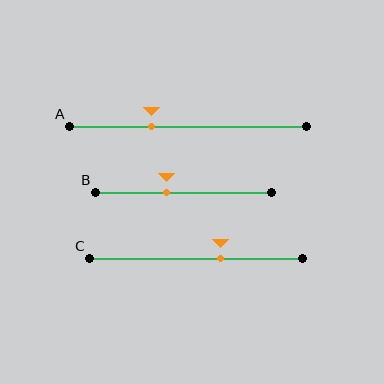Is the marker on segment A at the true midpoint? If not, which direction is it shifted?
No, the marker on segment A is shifted to the left by about 16% of the segment length.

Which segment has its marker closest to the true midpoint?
Segment B has its marker closest to the true midpoint.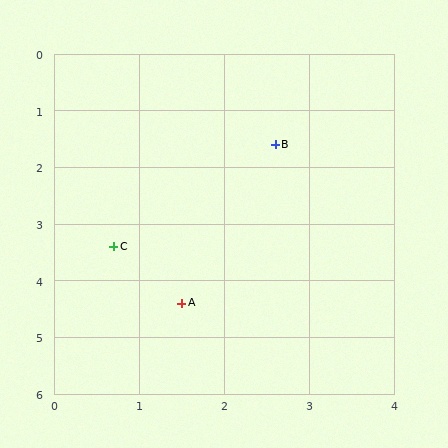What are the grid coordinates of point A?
Point A is at approximately (1.5, 4.4).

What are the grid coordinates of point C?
Point C is at approximately (0.7, 3.4).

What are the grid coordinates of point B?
Point B is at approximately (2.6, 1.6).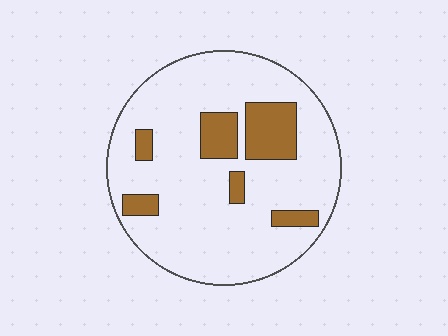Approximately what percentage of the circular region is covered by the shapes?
Approximately 15%.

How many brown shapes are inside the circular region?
6.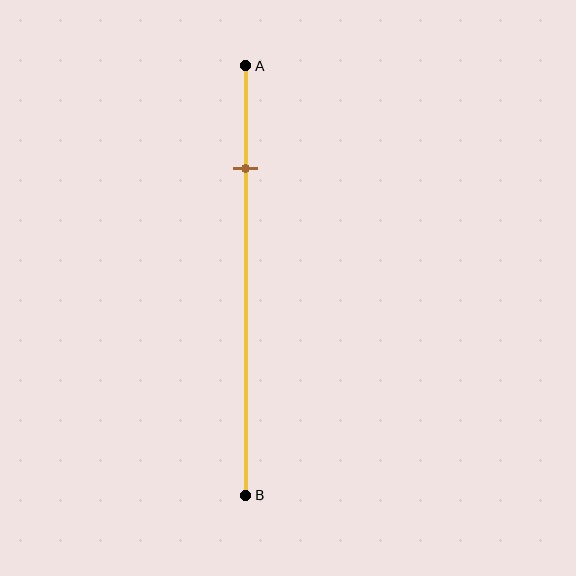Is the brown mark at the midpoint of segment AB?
No, the mark is at about 25% from A, not at the 50% midpoint.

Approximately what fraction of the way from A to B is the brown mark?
The brown mark is approximately 25% of the way from A to B.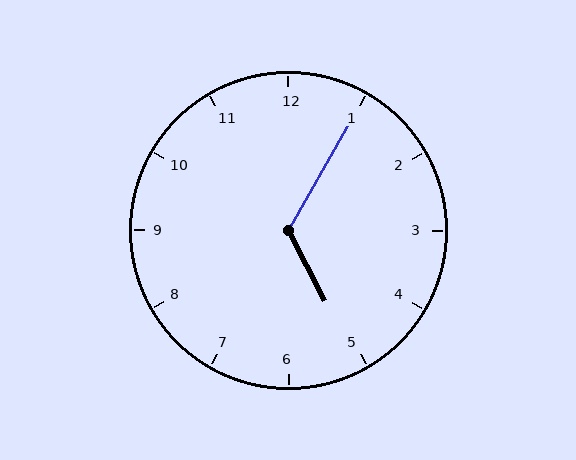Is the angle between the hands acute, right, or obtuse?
It is obtuse.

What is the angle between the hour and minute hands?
Approximately 122 degrees.